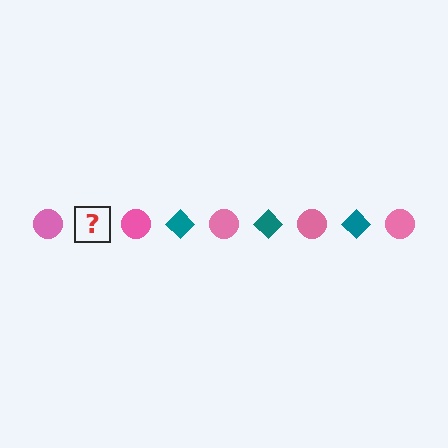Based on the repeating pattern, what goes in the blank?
The blank should be a teal diamond.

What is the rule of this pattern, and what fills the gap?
The rule is that the pattern alternates between pink circle and teal diamond. The gap should be filled with a teal diamond.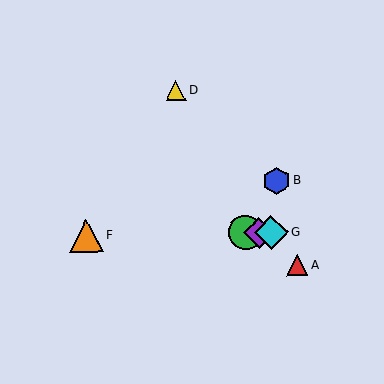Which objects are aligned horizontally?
Objects C, E, F, G are aligned horizontally.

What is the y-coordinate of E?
Object E is at y≈233.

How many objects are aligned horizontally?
4 objects (C, E, F, G) are aligned horizontally.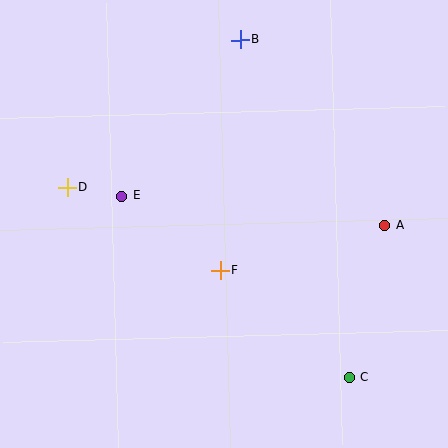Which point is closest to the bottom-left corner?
Point D is closest to the bottom-left corner.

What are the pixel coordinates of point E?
Point E is at (122, 196).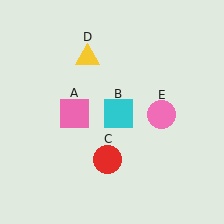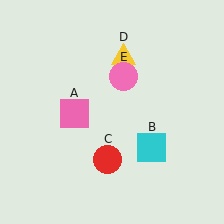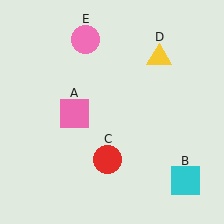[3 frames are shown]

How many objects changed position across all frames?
3 objects changed position: cyan square (object B), yellow triangle (object D), pink circle (object E).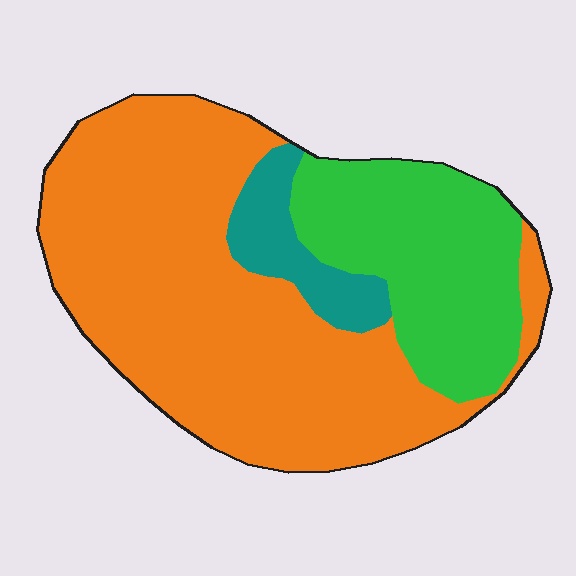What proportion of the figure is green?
Green takes up about one quarter (1/4) of the figure.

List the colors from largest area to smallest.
From largest to smallest: orange, green, teal.